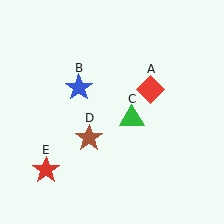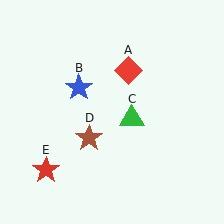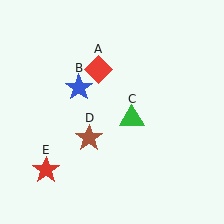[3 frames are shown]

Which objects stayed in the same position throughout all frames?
Blue star (object B) and green triangle (object C) and brown star (object D) and red star (object E) remained stationary.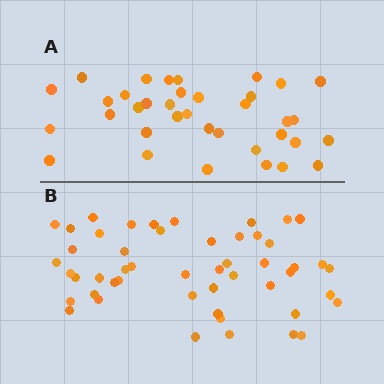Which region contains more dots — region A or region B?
Region B (the bottom region) has more dots.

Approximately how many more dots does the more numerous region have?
Region B has approximately 15 more dots than region A.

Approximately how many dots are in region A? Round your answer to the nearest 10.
About 40 dots. (The exact count is 36, which rounds to 40.)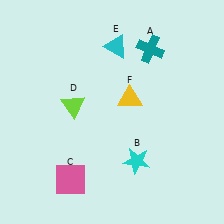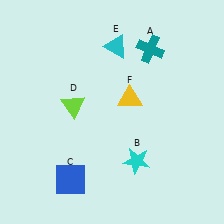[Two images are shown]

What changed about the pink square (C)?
In Image 1, C is pink. In Image 2, it changed to blue.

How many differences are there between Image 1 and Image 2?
There is 1 difference between the two images.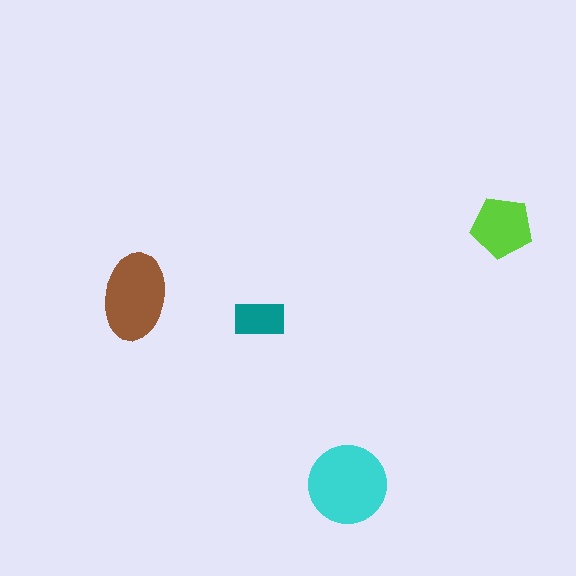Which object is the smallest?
The teal rectangle.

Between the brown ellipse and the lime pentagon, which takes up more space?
The brown ellipse.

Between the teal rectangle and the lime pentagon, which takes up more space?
The lime pentagon.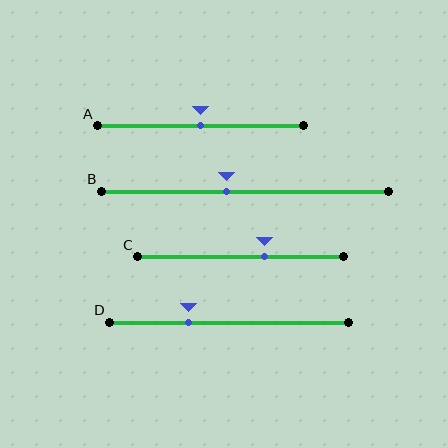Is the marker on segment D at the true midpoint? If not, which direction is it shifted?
No, the marker on segment D is shifted to the left by about 17% of the segment length.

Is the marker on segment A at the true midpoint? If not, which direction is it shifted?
Yes, the marker on segment A is at the true midpoint.